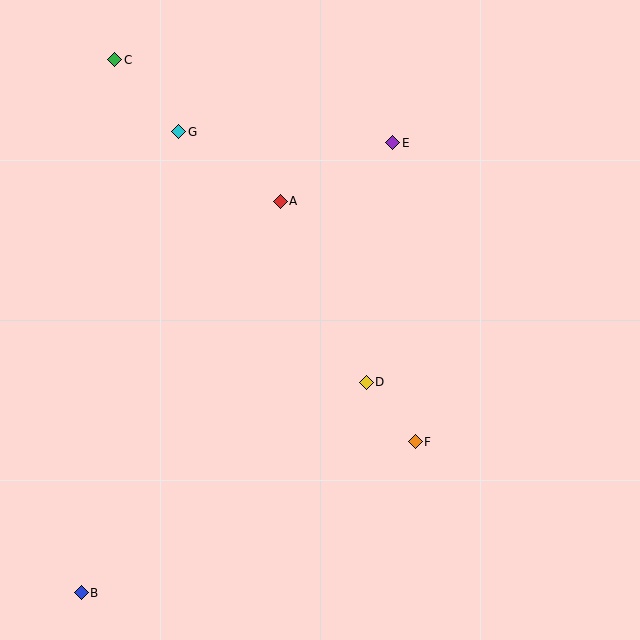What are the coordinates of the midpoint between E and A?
The midpoint between E and A is at (336, 172).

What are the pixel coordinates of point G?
Point G is at (179, 132).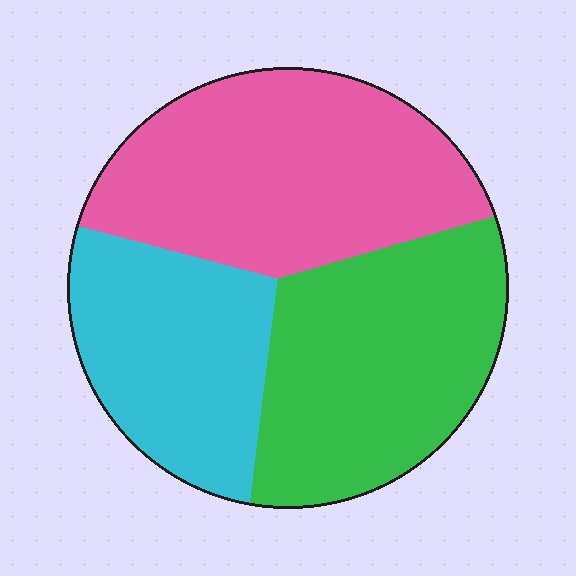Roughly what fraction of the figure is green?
Green covers roughly 35% of the figure.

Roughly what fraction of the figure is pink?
Pink covers 39% of the figure.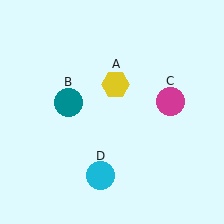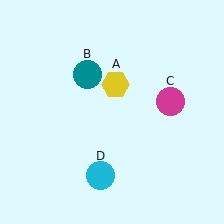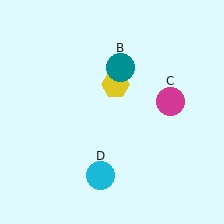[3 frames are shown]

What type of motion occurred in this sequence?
The teal circle (object B) rotated clockwise around the center of the scene.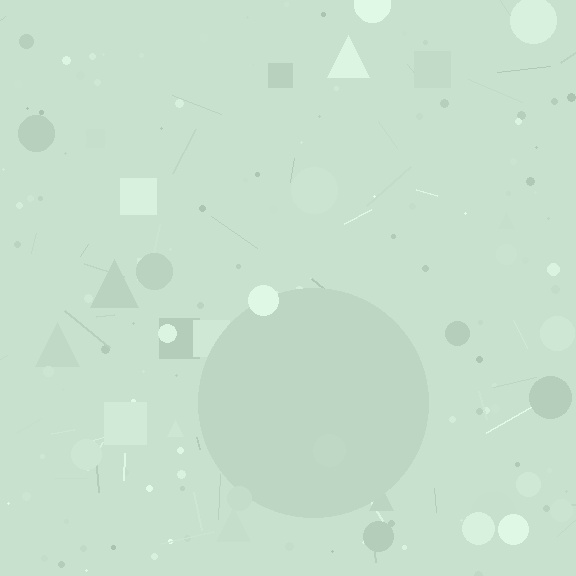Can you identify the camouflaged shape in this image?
The camouflaged shape is a circle.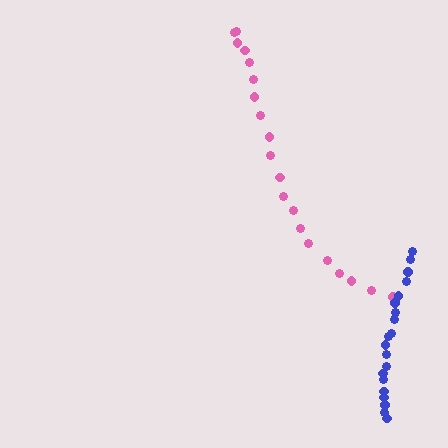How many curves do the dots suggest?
There are 2 distinct paths.